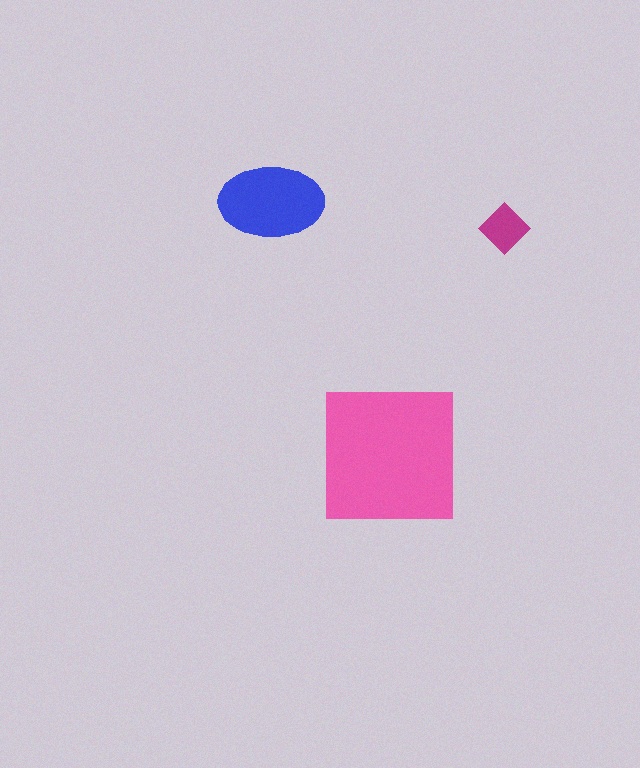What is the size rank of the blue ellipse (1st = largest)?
2nd.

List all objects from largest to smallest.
The pink square, the blue ellipse, the magenta diamond.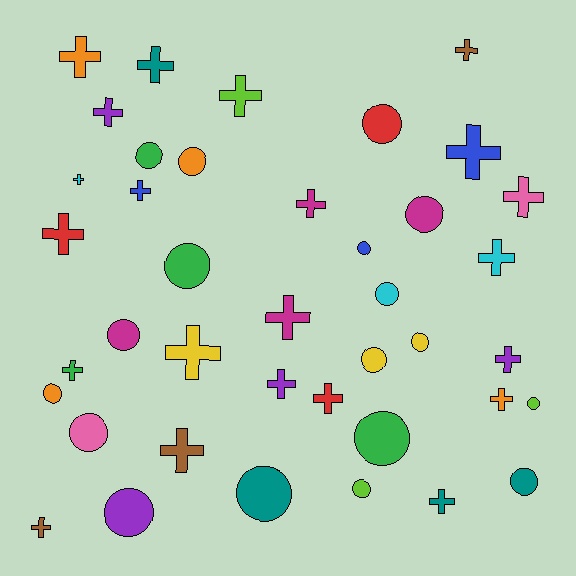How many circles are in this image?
There are 18 circles.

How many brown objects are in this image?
There are 3 brown objects.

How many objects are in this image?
There are 40 objects.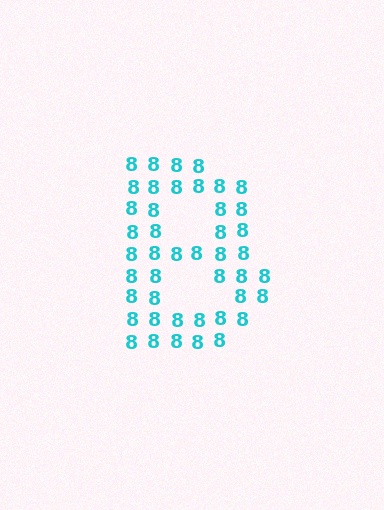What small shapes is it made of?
It is made of small digit 8's.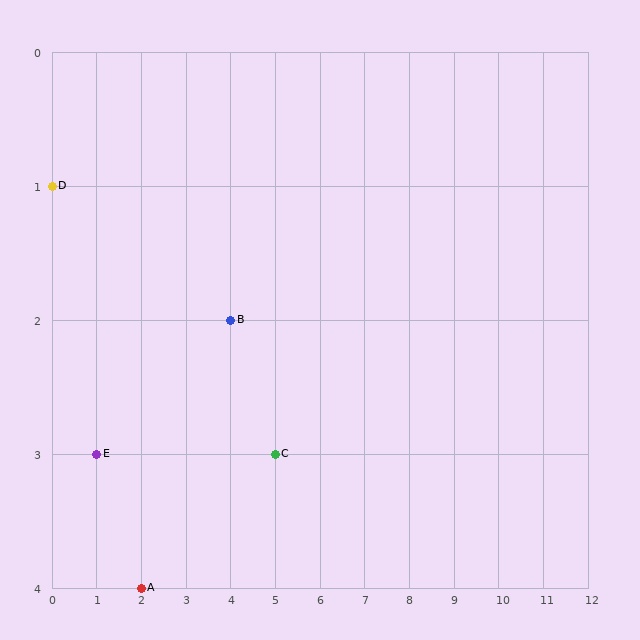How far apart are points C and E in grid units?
Points C and E are 4 columns apart.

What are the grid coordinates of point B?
Point B is at grid coordinates (4, 2).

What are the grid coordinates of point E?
Point E is at grid coordinates (1, 3).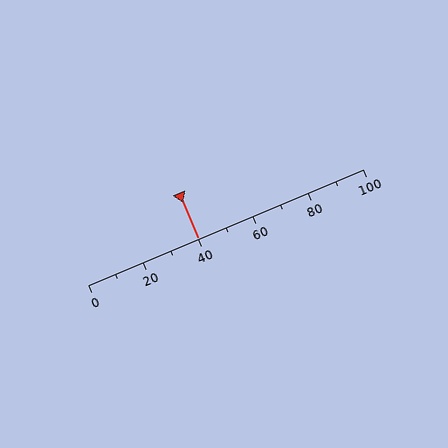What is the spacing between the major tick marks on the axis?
The major ticks are spaced 20 apart.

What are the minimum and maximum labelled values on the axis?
The axis runs from 0 to 100.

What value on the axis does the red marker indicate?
The marker indicates approximately 40.